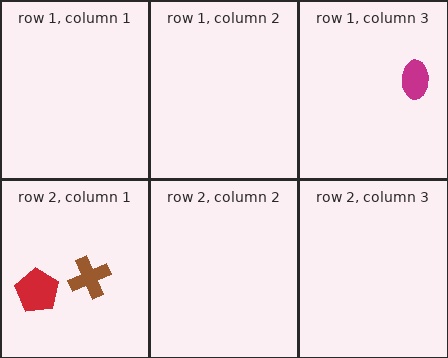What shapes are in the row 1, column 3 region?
The magenta ellipse.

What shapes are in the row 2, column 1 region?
The brown cross, the red pentagon.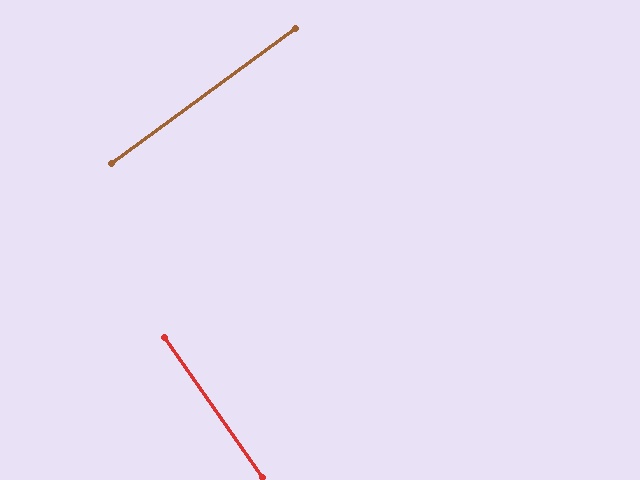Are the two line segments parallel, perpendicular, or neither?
Perpendicular — they meet at approximately 89°.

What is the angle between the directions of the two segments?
Approximately 89 degrees.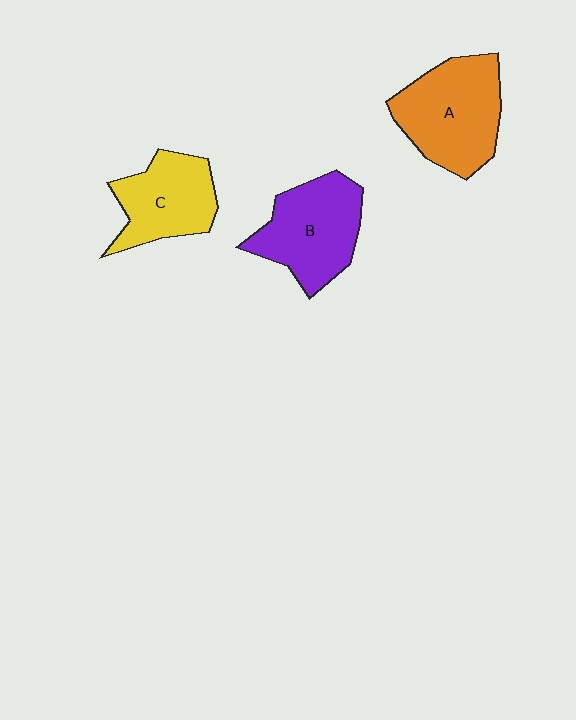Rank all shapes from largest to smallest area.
From largest to smallest: A (orange), B (purple), C (yellow).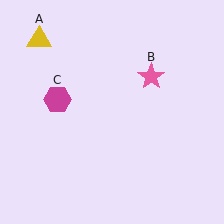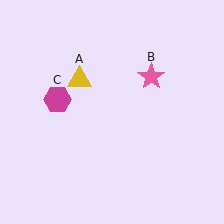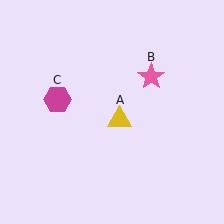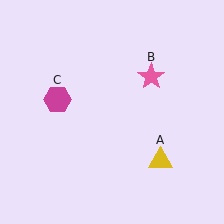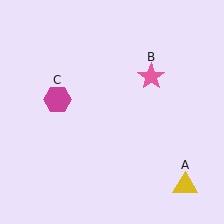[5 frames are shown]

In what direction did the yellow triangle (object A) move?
The yellow triangle (object A) moved down and to the right.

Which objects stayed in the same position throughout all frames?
Pink star (object B) and magenta hexagon (object C) remained stationary.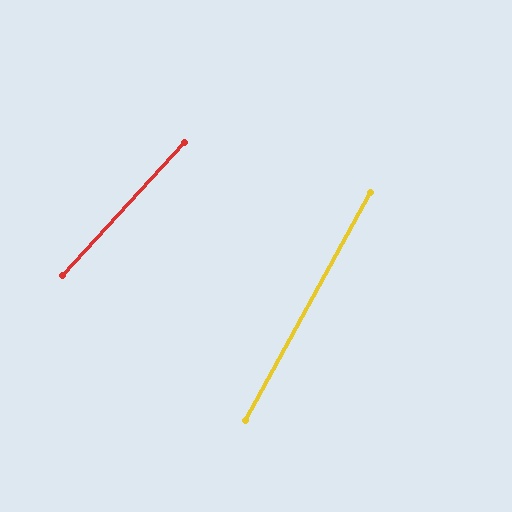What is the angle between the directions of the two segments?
Approximately 14 degrees.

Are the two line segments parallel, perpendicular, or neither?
Neither parallel nor perpendicular — they differ by about 14°.